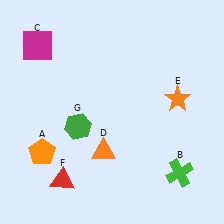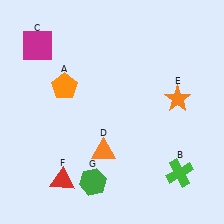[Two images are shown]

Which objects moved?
The objects that moved are: the orange pentagon (A), the green hexagon (G).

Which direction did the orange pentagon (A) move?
The orange pentagon (A) moved up.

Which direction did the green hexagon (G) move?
The green hexagon (G) moved down.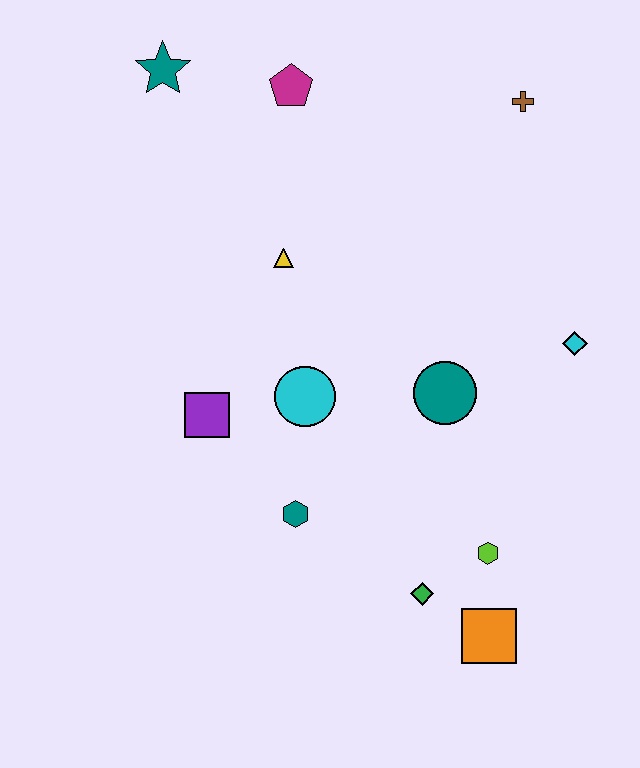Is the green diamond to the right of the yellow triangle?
Yes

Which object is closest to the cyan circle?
The purple square is closest to the cyan circle.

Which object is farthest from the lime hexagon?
The teal star is farthest from the lime hexagon.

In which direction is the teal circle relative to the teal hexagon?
The teal circle is to the right of the teal hexagon.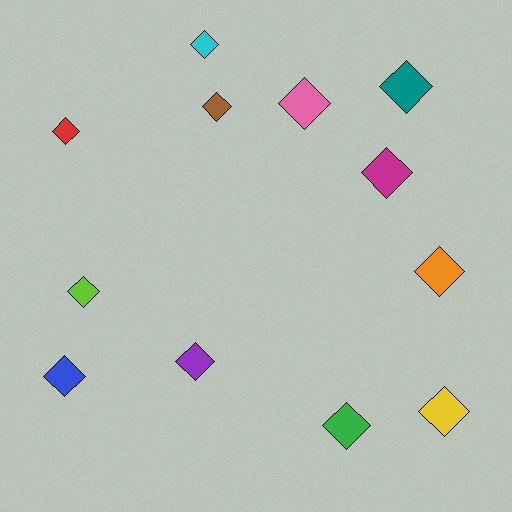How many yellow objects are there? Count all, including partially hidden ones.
There is 1 yellow object.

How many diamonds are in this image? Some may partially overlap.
There are 12 diamonds.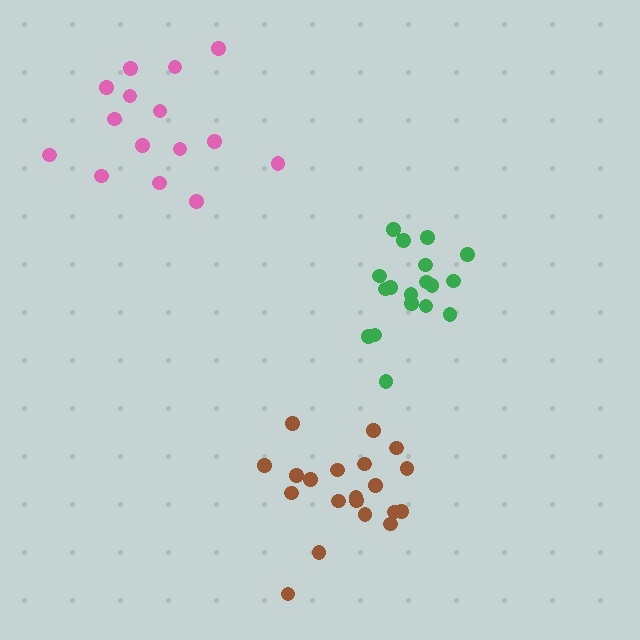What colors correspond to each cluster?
The clusters are colored: pink, brown, green.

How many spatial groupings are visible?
There are 3 spatial groupings.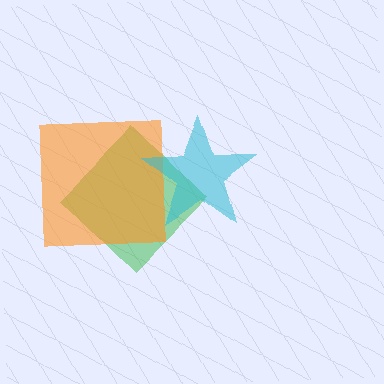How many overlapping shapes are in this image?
There are 3 overlapping shapes in the image.